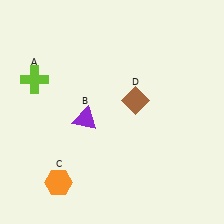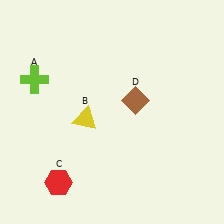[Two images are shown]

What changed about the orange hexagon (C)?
In Image 1, C is orange. In Image 2, it changed to red.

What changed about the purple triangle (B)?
In Image 1, B is purple. In Image 2, it changed to yellow.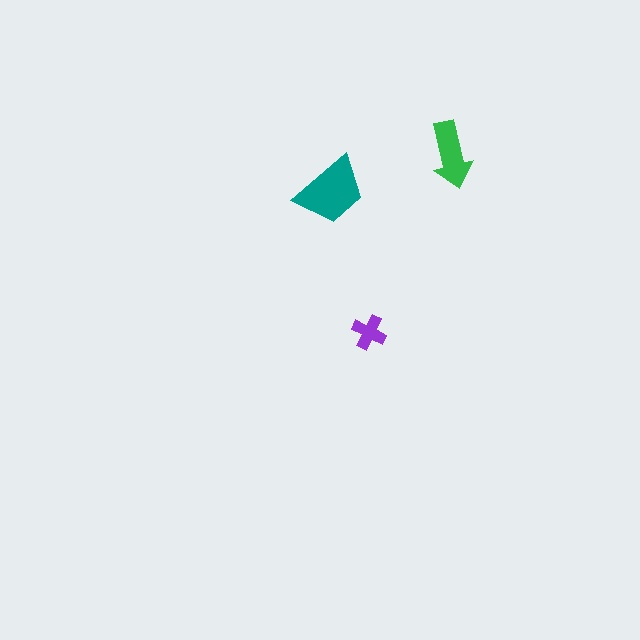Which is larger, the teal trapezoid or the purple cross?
The teal trapezoid.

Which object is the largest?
The teal trapezoid.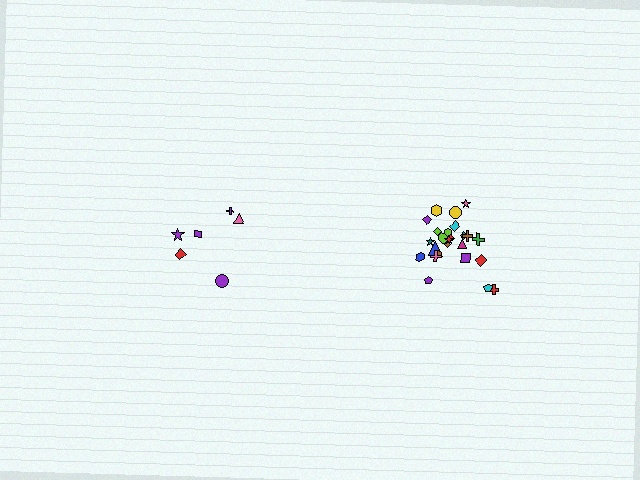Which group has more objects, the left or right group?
The right group.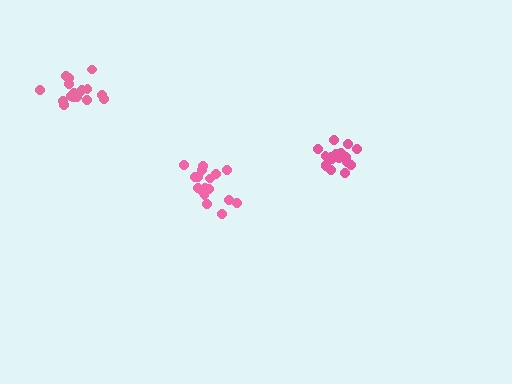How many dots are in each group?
Group 1: 18 dots, Group 2: 19 dots, Group 3: 17 dots (54 total).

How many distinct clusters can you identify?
There are 3 distinct clusters.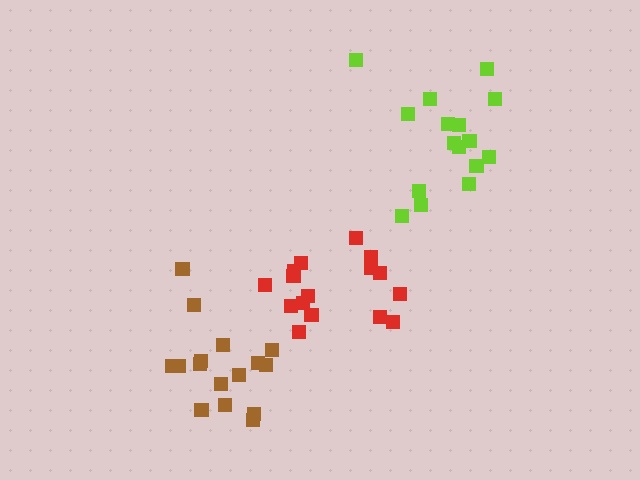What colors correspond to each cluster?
The clusters are colored: brown, lime, red.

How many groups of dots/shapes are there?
There are 3 groups.